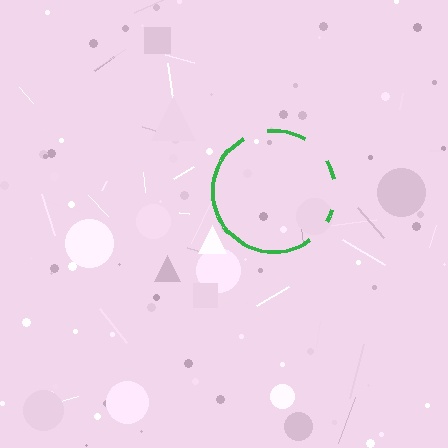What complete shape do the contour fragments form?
The contour fragments form a circle.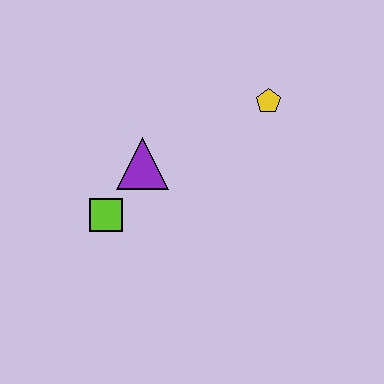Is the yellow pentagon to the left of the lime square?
No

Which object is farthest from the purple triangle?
The yellow pentagon is farthest from the purple triangle.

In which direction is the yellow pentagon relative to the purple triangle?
The yellow pentagon is to the right of the purple triangle.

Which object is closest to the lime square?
The purple triangle is closest to the lime square.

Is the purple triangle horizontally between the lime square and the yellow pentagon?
Yes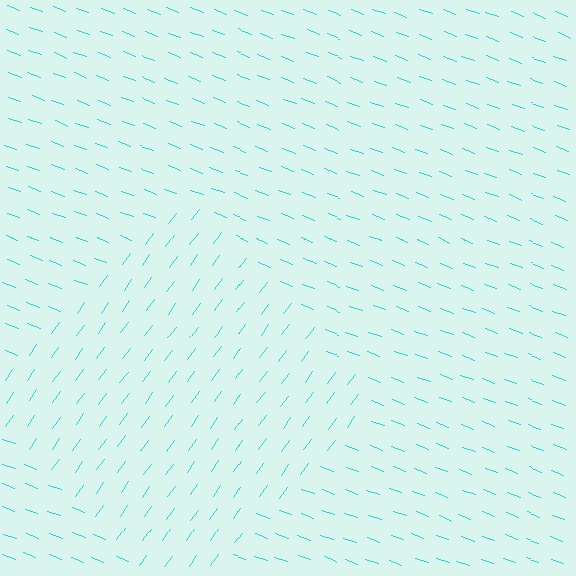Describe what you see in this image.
The image is filled with small cyan line segments. A diamond region in the image has lines oriented differently from the surrounding lines, creating a visible texture boundary.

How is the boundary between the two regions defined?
The boundary is defined purely by a change in line orientation (approximately 75 degrees difference). All lines are the same color and thickness.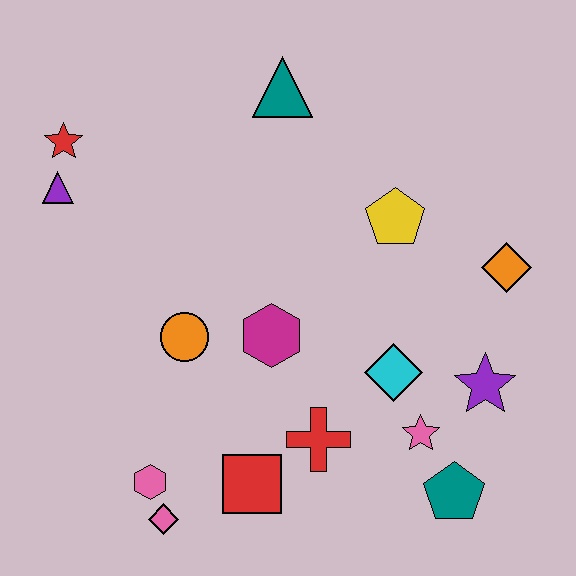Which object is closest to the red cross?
The red square is closest to the red cross.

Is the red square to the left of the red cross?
Yes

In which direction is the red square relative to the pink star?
The red square is to the left of the pink star.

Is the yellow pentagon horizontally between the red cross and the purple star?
Yes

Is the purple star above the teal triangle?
No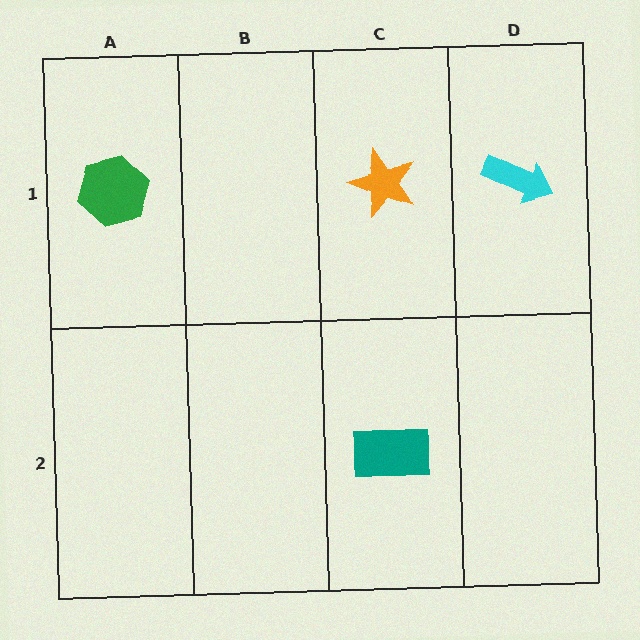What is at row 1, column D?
A cyan arrow.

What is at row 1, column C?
An orange star.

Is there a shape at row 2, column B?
No, that cell is empty.